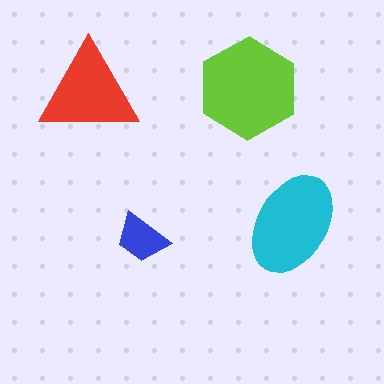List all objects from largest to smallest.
The lime hexagon, the cyan ellipse, the red triangle, the blue trapezoid.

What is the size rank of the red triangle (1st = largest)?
3rd.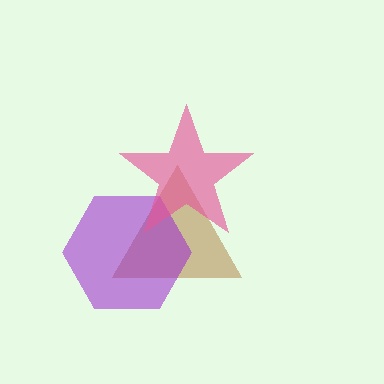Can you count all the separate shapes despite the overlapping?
Yes, there are 3 separate shapes.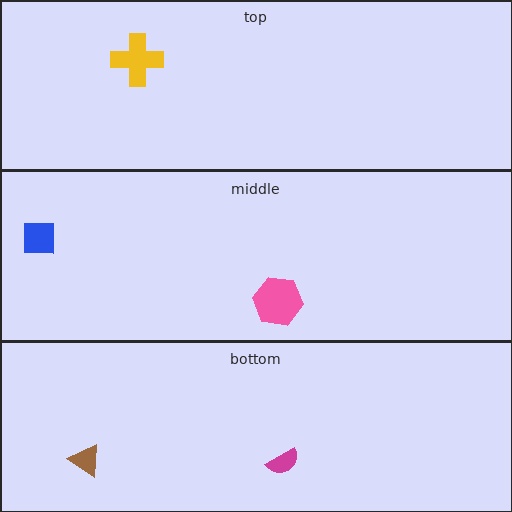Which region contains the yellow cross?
The top region.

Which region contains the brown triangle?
The bottom region.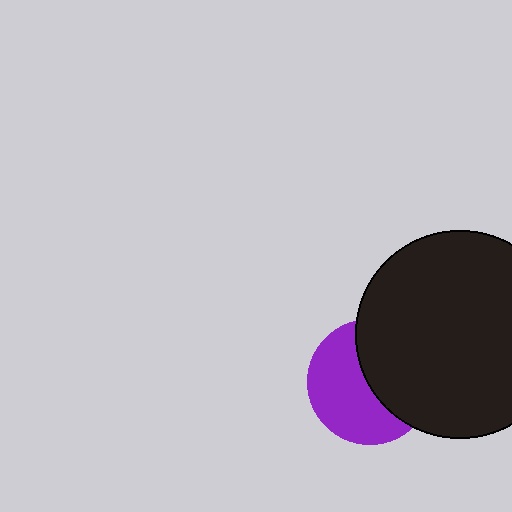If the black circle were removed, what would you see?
You would see the complete purple circle.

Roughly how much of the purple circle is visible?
About half of it is visible (roughly 54%).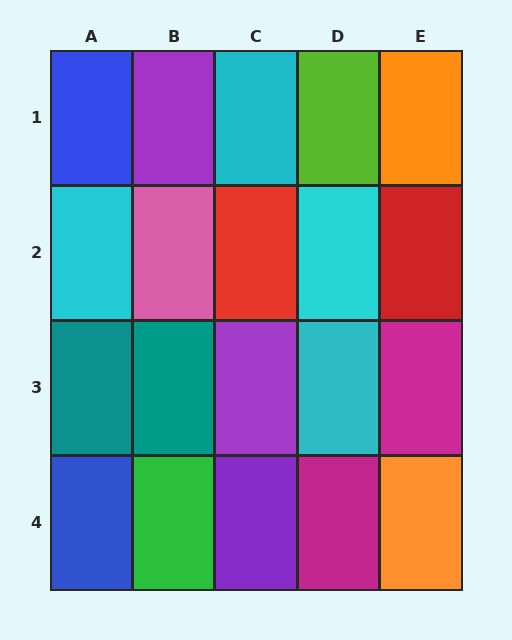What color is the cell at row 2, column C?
Red.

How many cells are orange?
2 cells are orange.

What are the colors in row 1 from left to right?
Blue, purple, cyan, lime, orange.